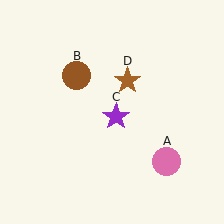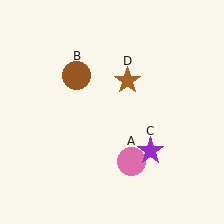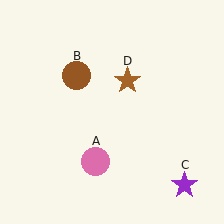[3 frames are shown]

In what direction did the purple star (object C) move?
The purple star (object C) moved down and to the right.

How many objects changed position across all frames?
2 objects changed position: pink circle (object A), purple star (object C).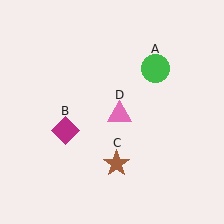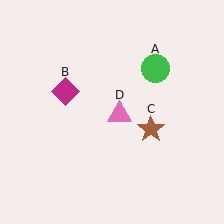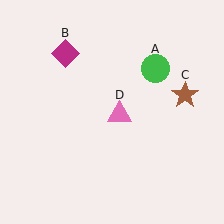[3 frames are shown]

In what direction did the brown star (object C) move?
The brown star (object C) moved up and to the right.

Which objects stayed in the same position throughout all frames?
Green circle (object A) and pink triangle (object D) remained stationary.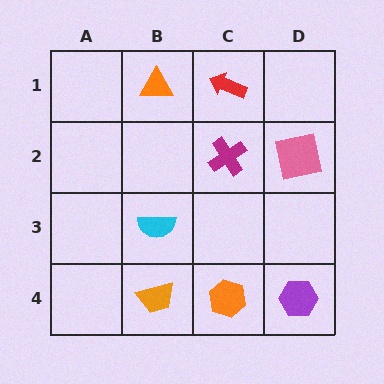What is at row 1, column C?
A red arrow.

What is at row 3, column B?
A cyan semicircle.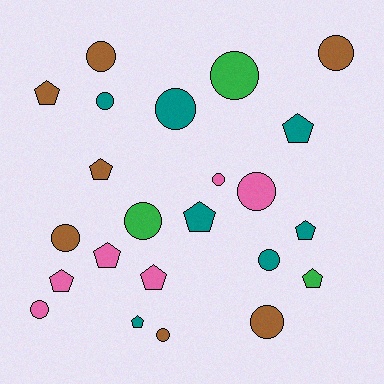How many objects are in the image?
There are 23 objects.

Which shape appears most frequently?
Circle, with 13 objects.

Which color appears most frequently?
Teal, with 7 objects.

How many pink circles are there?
There are 3 pink circles.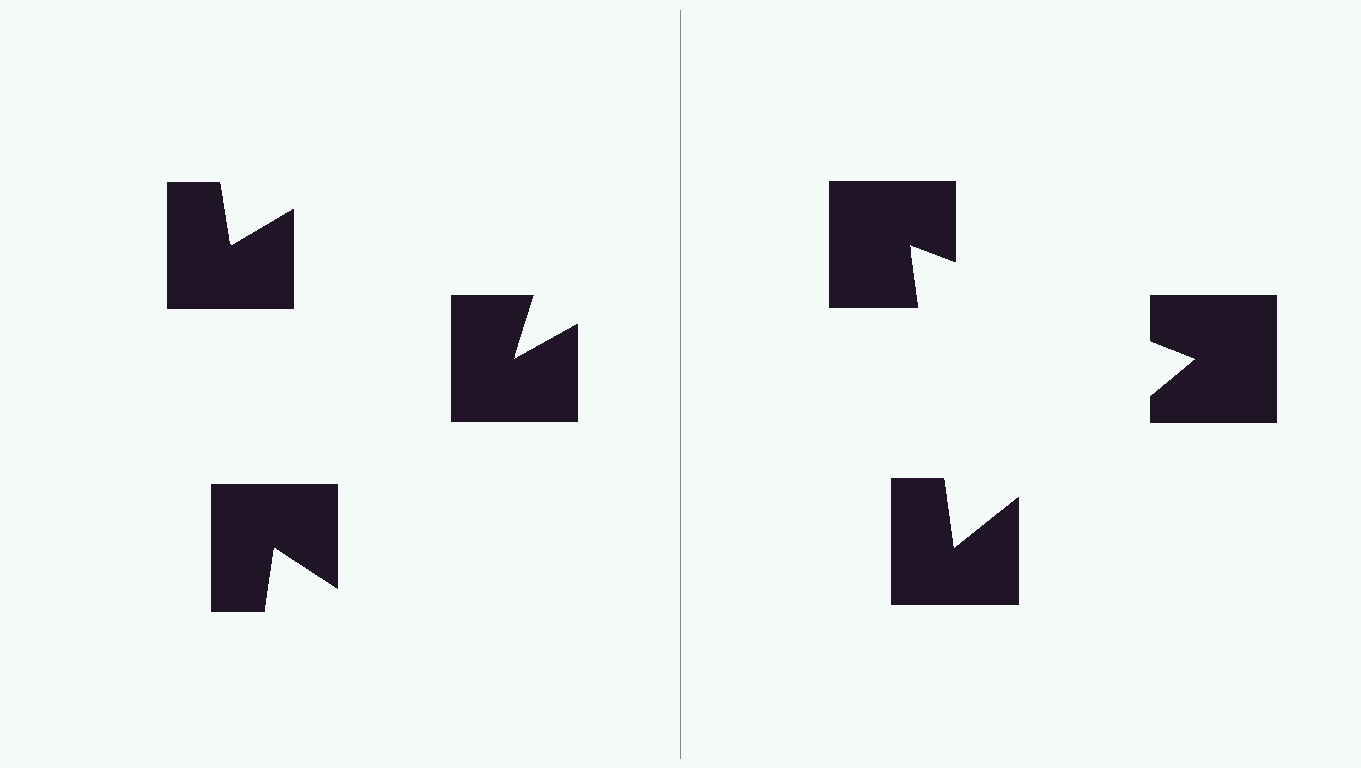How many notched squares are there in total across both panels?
6 — 3 on each side.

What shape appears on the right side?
An illusory triangle.